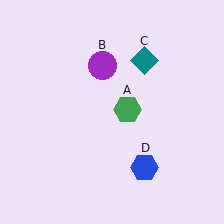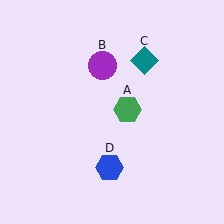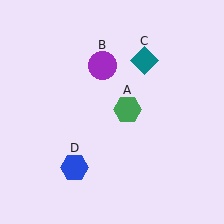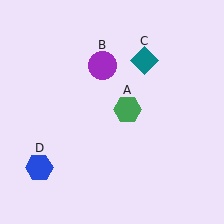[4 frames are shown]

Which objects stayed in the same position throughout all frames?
Green hexagon (object A) and purple circle (object B) and teal diamond (object C) remained stationary.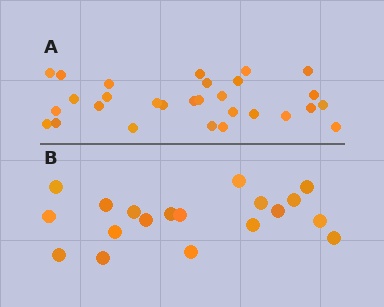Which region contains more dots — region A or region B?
Region A (the top region) has more dots.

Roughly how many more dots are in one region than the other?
Region A has roughly 10 or so more dots than region B.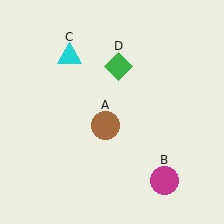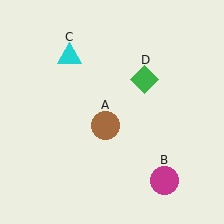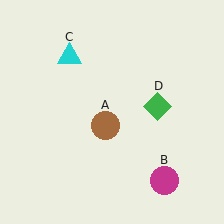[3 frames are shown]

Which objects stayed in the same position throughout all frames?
Brown circle (object A) and magenta circle (object B) and cyan triangle (object C) remained stationary.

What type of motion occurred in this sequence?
The green diamond (object D) rotated clockwise around the center of the scene.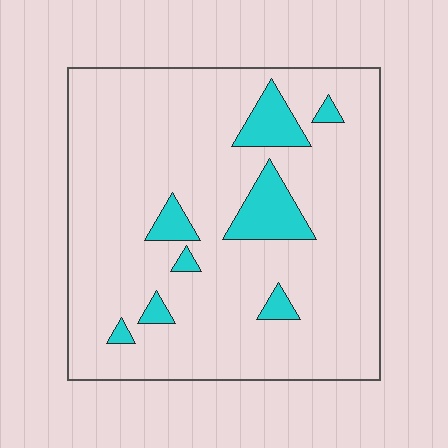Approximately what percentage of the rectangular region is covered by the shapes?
Approximately 10%.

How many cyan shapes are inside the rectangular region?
8.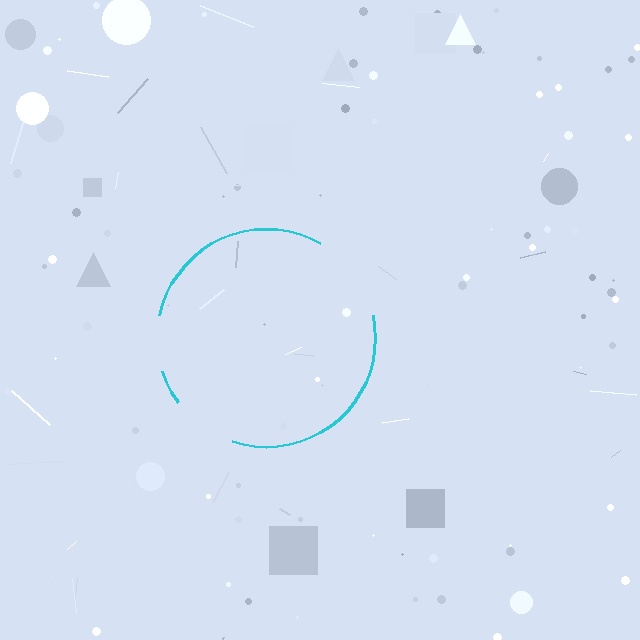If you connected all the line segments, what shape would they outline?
They would outline a circle.